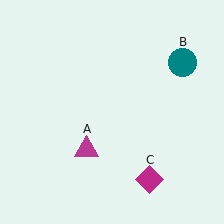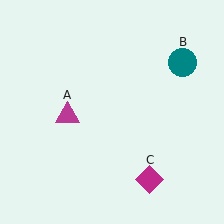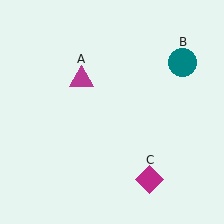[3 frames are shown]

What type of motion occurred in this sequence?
The magenta triangle (object A) rotated clockwise around the center of the scene.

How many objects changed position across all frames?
1 object changed position: magenta triangle (object A).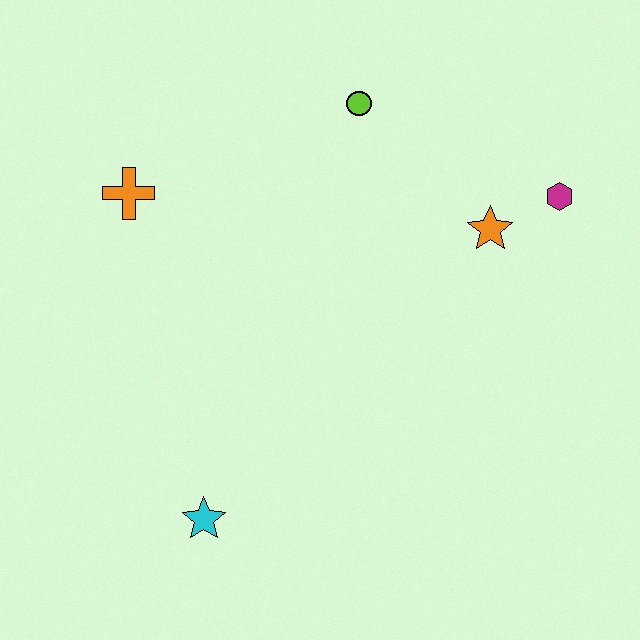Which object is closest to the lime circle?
The orange star is closest to the lime circle.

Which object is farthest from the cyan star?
The magenta hexagon is farthest from the cyan star.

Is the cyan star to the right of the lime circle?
No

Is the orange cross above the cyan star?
Yes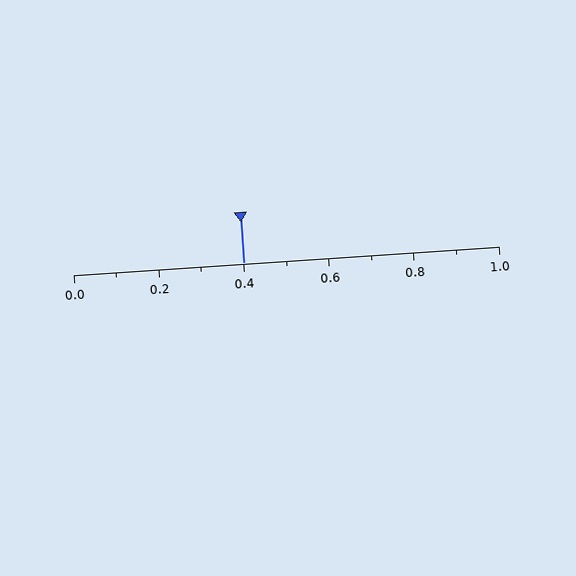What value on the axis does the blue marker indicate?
The marker indicates approximately 0.4.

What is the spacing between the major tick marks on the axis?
The major ticks are spaced 0.2 apart.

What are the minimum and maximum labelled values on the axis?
The axis runs from 0.0 to 1.0.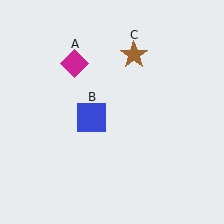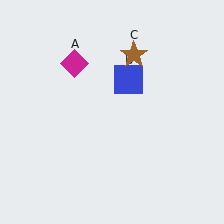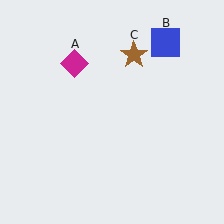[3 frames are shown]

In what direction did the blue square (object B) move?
The blue square (object B) moved up and to the right.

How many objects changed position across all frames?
1 object changed position: blue square (object B).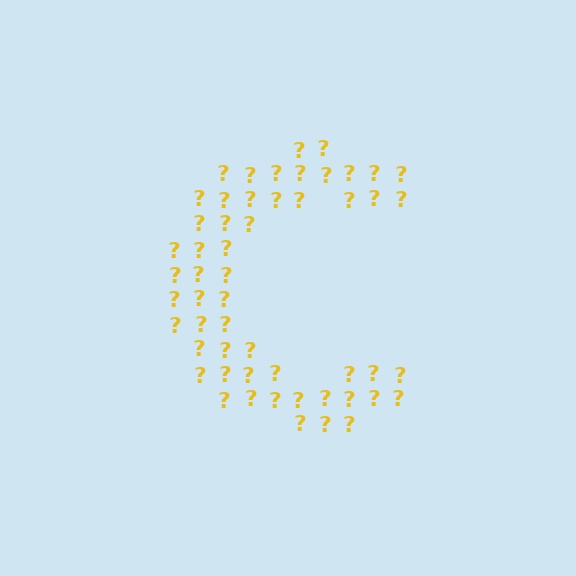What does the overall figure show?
The overall figure shows the letter C.